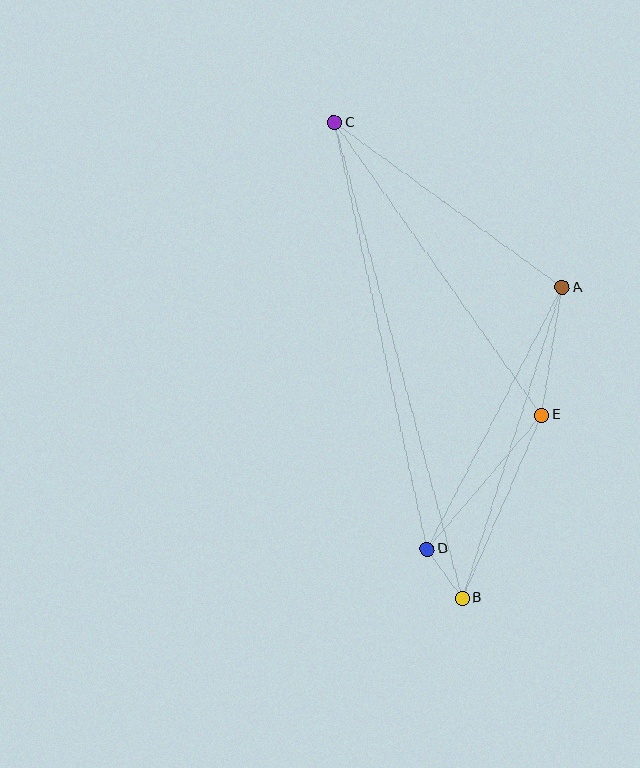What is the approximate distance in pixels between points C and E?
The distance between C and E is approximately 359 pixels.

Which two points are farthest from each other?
Points B and C are farthest from each other.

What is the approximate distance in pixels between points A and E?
The distance between A and E is approximately 129 pixels.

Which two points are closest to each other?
Points B and D are closest to each other.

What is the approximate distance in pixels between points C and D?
The distance between C and D is approximately 436 pixels.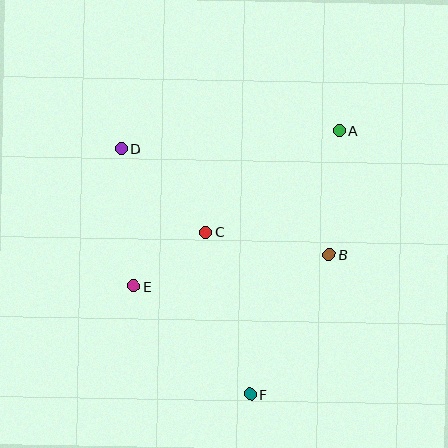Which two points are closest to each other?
Points C and E are closest to each other.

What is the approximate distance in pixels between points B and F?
The distance between B and F is approximately 161 pixels.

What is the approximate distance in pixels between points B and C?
The distance between B and C is approximately 126 pixels.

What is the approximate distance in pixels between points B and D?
The distance between B and D is approximately 233 pixels.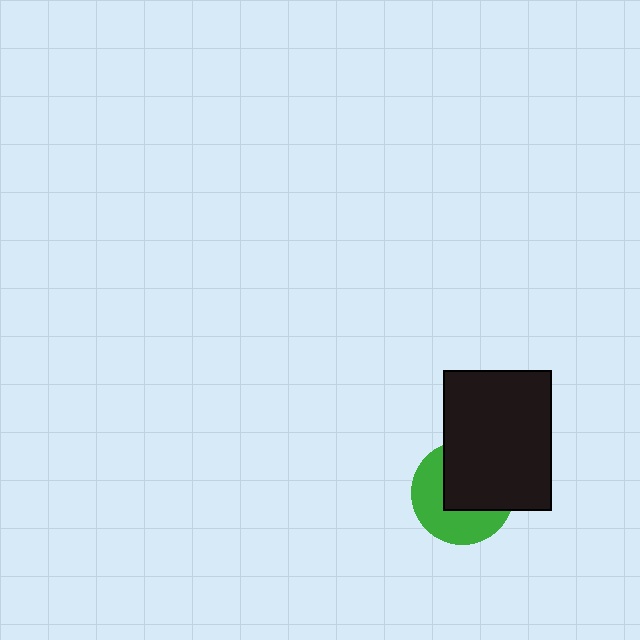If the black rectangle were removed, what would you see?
You would see the complete green circle.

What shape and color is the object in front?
The object in front is a black rectangle.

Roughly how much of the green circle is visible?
About half of it is visible (roughly 48%).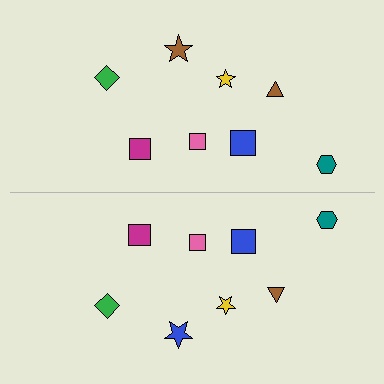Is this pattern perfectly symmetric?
No, the pattern is not perfectly symmetric. The blue star on the bottom side breaks the symmetry — its mirror counterpart is brown.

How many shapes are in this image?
There are 16 shapes in this image.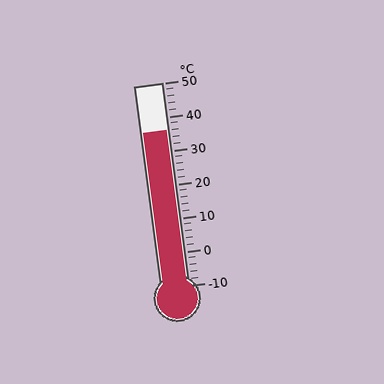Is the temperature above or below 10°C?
The temperature is above 10°C.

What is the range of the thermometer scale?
The thermometer scale ranges from -10°C to 50°C.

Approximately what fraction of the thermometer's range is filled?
The thermometer is filled to approximately 75% of its range.